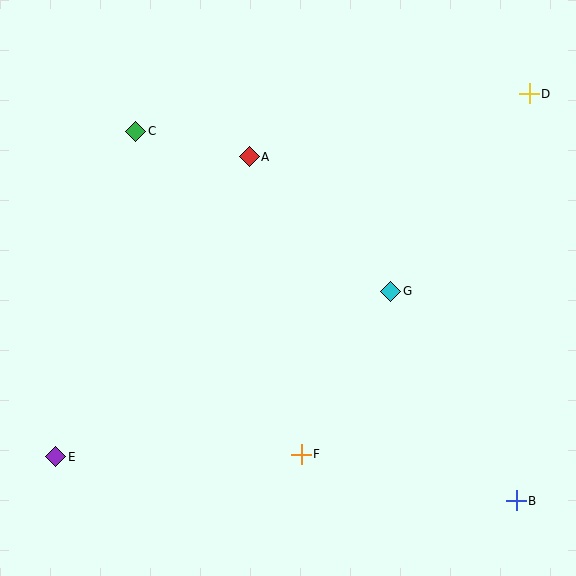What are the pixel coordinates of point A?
Point A is at (249, 157).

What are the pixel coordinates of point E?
Point E is at (56, 457).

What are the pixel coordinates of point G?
Point G is at (391, 291).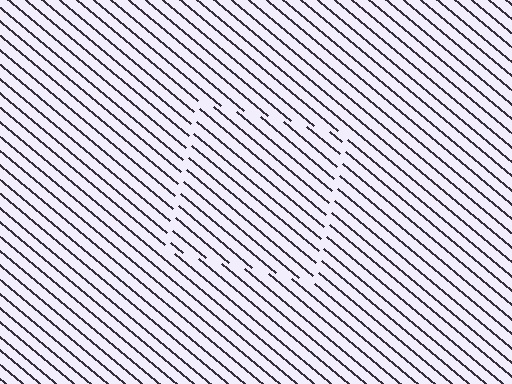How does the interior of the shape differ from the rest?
The interior of the shape contains the same grating, shifted by half a period — the contour is defined by the phase discontinuity where line-ends from the inner and outer gratings abut.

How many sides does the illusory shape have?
4 sides — the line-ends trace a square.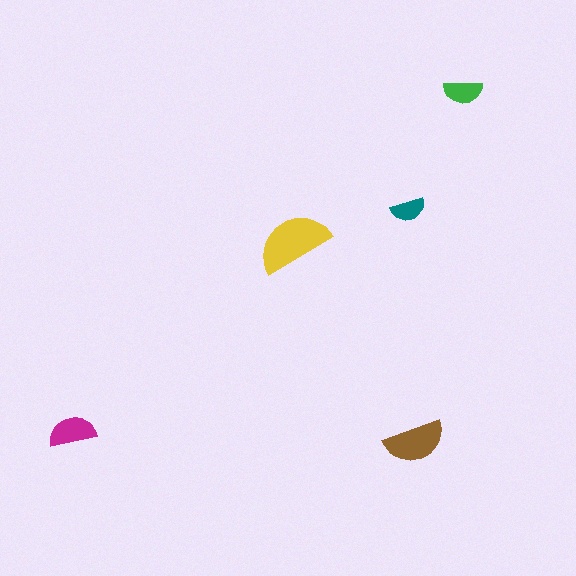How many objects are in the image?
There are 5 objects in the image.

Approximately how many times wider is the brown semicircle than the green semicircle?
About 1.5 times wider.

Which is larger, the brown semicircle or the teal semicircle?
The brown one.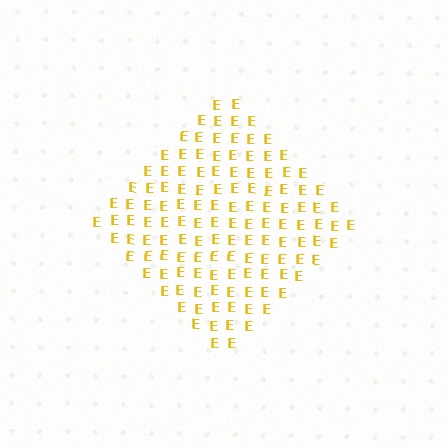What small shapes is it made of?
It is made of small letter E's.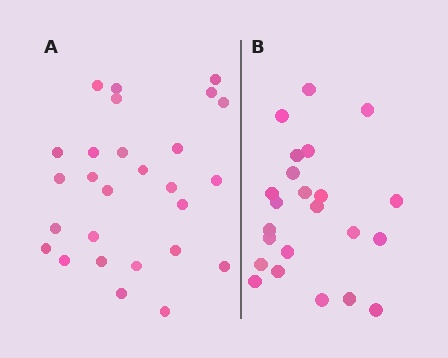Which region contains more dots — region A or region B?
Region A (the left region) has more dots.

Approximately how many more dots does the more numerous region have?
Region A has about 4 more dots than region B.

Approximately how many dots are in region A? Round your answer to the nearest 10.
About 30 dots. (The exact count is 27, which rounds to 30.)